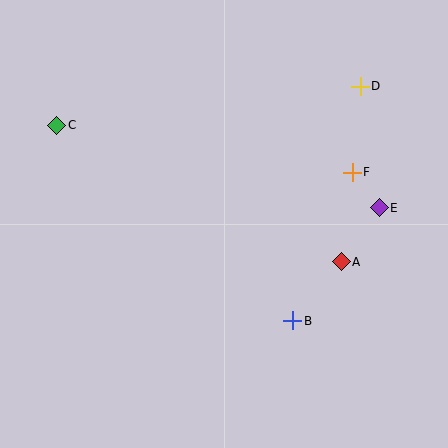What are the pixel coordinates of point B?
Point B is at (293, 321).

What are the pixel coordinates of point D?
Point D is at (360, 86).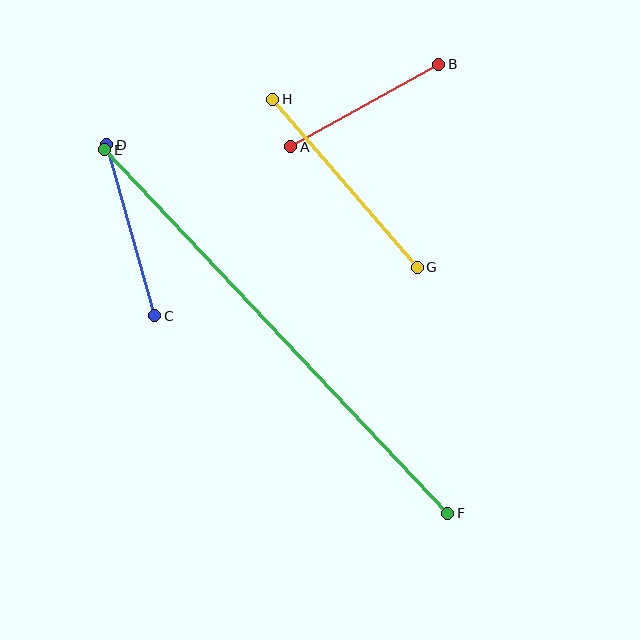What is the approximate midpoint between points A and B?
The midpoint is at approximately (365, 106) pixels.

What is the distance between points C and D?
The distance is approximately 178 pixels.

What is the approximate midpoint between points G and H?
The midpoint is at approximately (345, 183) pixels.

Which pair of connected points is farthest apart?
Points E and F are farthest apart.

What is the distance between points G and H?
The distance is approximately 222 pixels.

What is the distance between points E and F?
The distance is approximately 500 pixels.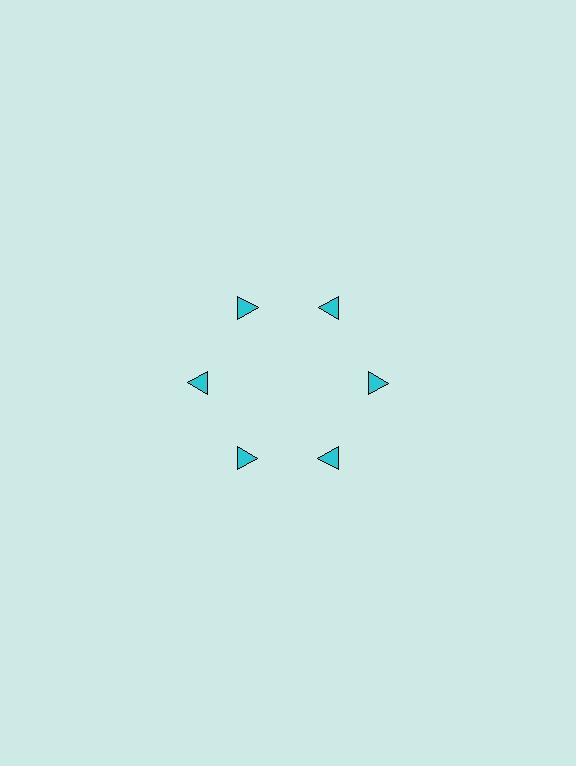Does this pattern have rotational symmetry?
Yes, this pattern has 6-fold rotational symmetry. It looks the same after rotating 60 degrees around the center.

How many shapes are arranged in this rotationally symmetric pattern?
There are 6 shapes, arranged in 6 groups of 1.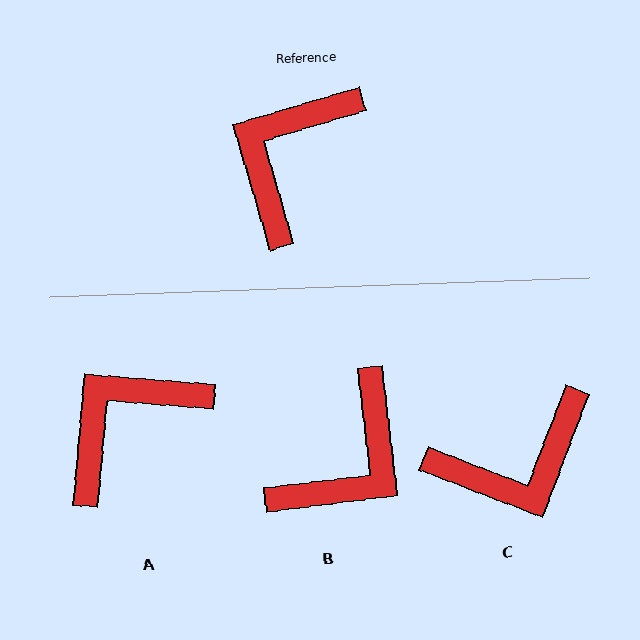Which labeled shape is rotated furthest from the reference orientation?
B, about 171 degrees away.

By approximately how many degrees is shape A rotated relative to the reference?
Approximately 21 degrees clockwise.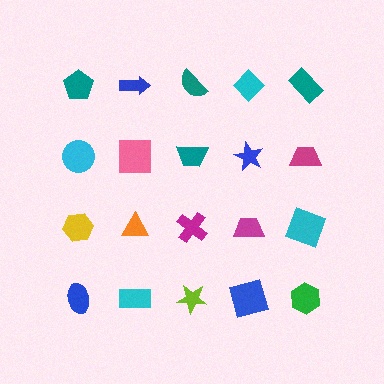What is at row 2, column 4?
A blue star.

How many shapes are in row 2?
5 shapes.